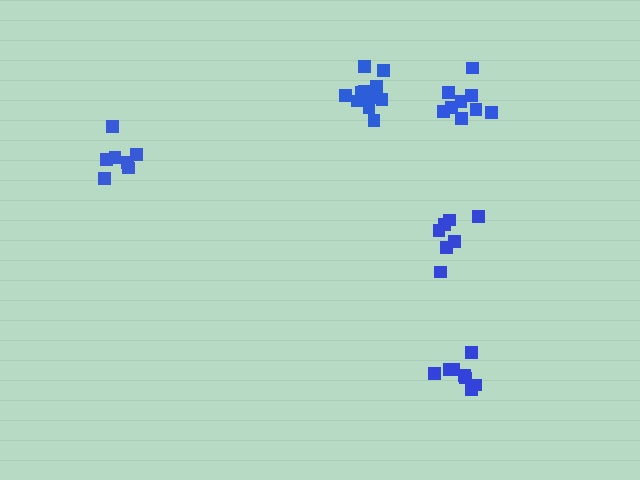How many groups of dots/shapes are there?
There are 5 groups.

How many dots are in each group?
Group 1: 12 dots, Group 2: 8 dots, Group 3: 7 dots, Group 4: 7 dots, Group 5: 9 dots (43 total).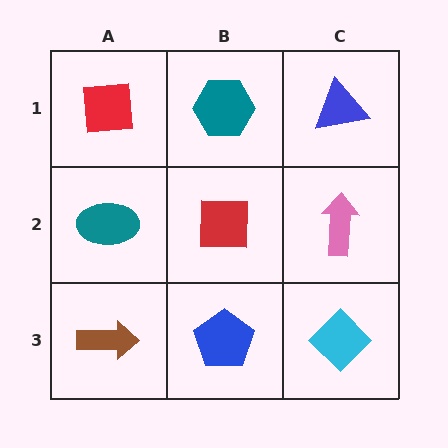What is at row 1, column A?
A red square.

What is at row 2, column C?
A pink arrow.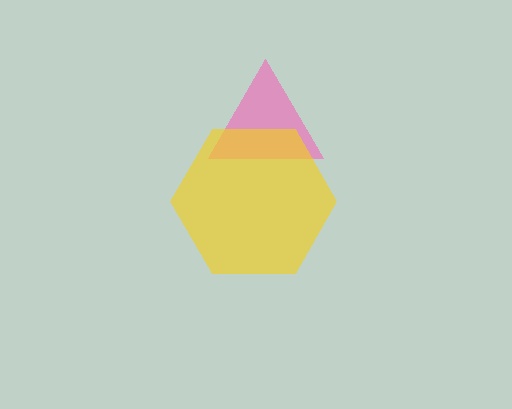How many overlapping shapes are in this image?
There are 2 overlapping shapes in the image.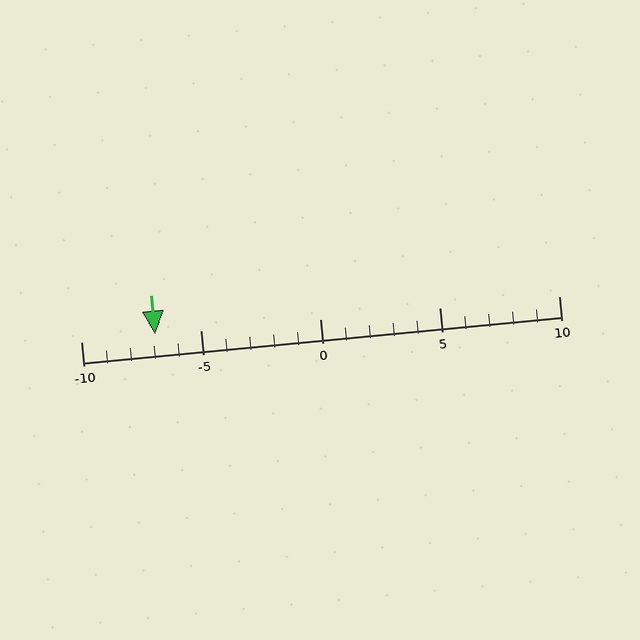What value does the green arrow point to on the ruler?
The green arrow points to approximately -7.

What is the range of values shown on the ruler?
The ruler shows values from -10 to 10.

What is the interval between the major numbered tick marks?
The major tick marks are spaced 5 units apart.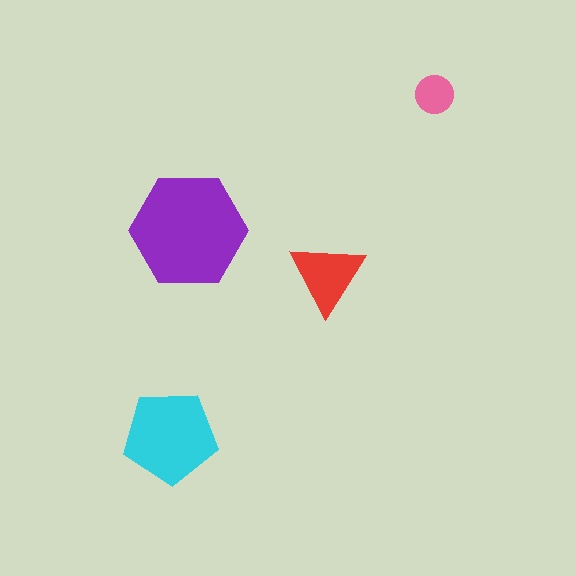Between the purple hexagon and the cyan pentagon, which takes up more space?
The purple hexagon.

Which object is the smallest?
The pink circle.